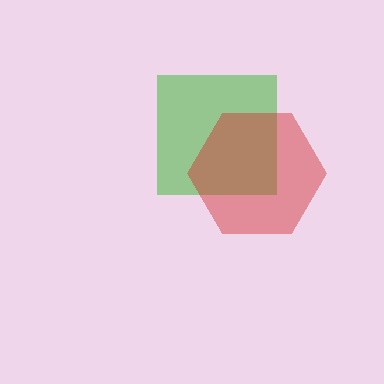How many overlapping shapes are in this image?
There are 2 overlapping shapes in the image.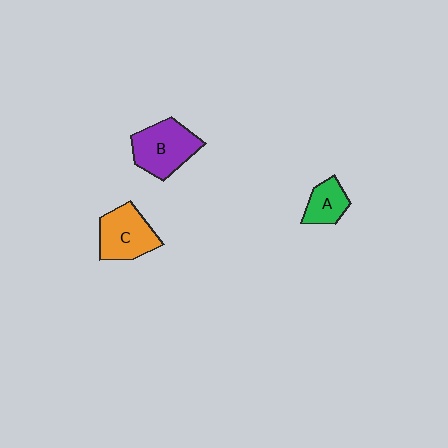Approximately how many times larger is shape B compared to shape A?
Approximately 1.8 times.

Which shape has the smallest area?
Shape A (green).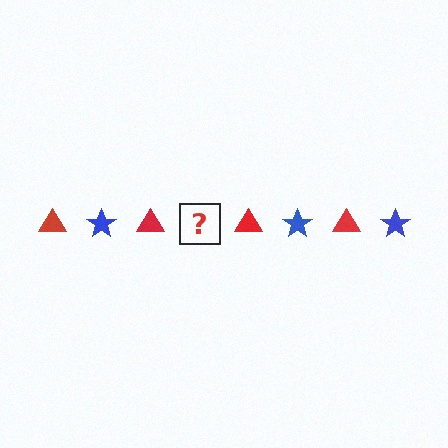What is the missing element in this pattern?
The missing element is a blue star.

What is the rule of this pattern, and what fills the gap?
The rule is that the pattern alternates between red triangle and blue star. The gap should be filled with a blue star.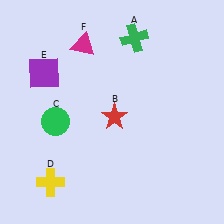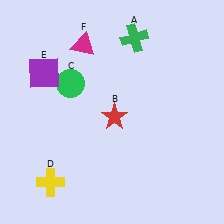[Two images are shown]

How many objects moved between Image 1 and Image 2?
1 object moved between the two images.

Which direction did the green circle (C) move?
The green circle (C) moved up.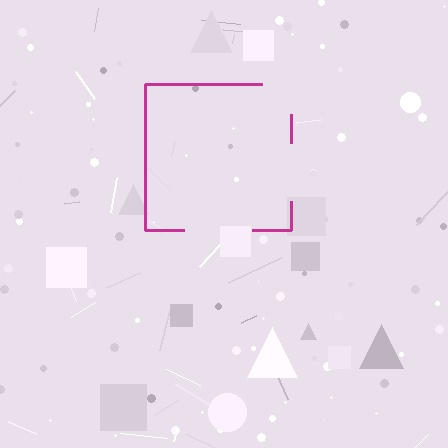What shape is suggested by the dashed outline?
The dashed outline suggests a square.